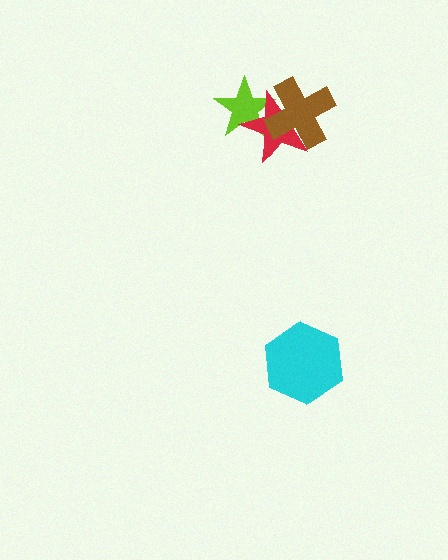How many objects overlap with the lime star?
2 objects overlap with the lime star.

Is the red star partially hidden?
Yes, it is partially covered by another shape.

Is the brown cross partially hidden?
No, no other shape covers it.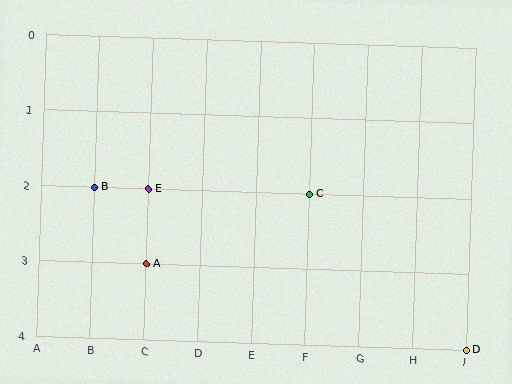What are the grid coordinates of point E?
Point E is at grid coordinates (C, 2).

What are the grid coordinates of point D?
Point D is at grid coordinates (I, 4).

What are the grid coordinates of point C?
Point C is at grid coordinates (F, 2).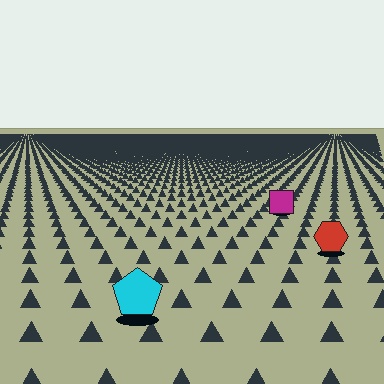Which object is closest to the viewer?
The cyan pentagon is closest. The texture marks near it are larger and more spread out.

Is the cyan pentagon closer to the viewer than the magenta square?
Yes. The cyan pentagon is closer — you can tell from the texture gradient: the ground texture is coarser near it.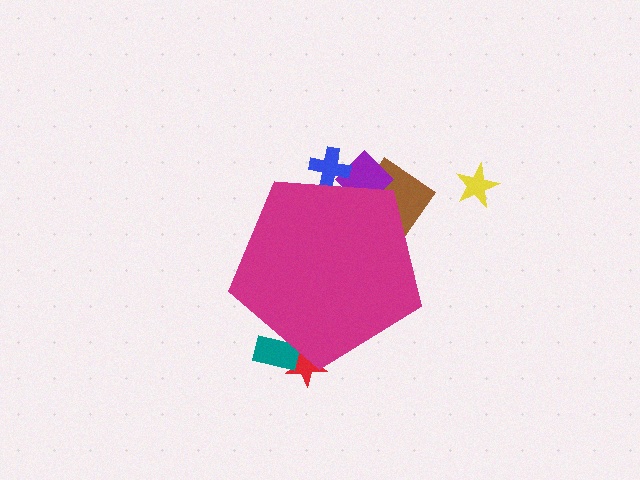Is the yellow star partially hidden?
No, the yellow star is fully visible.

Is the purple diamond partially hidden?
Yes, the purple diamond is partially hidden behind the magenta pentagon.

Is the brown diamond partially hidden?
Yes, the brown diamond is partially hidden behind the magenta pentagon.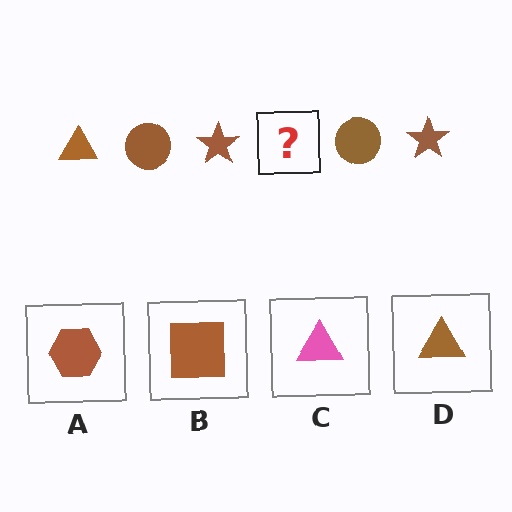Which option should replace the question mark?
Option D.